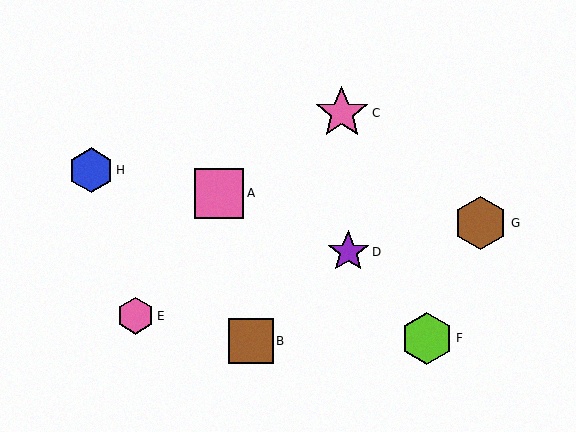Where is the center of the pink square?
The center of the pink square is at (219, 193).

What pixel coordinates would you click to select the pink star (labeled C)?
Click at (342, 113) to select the pink star C.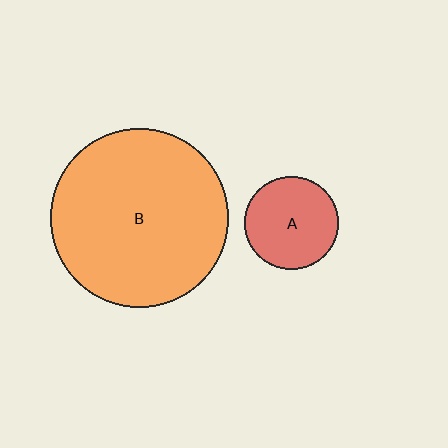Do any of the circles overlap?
No, none of the circles overlap.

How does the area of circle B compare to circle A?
Approximately 3.7 times.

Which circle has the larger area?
Circle B (orange).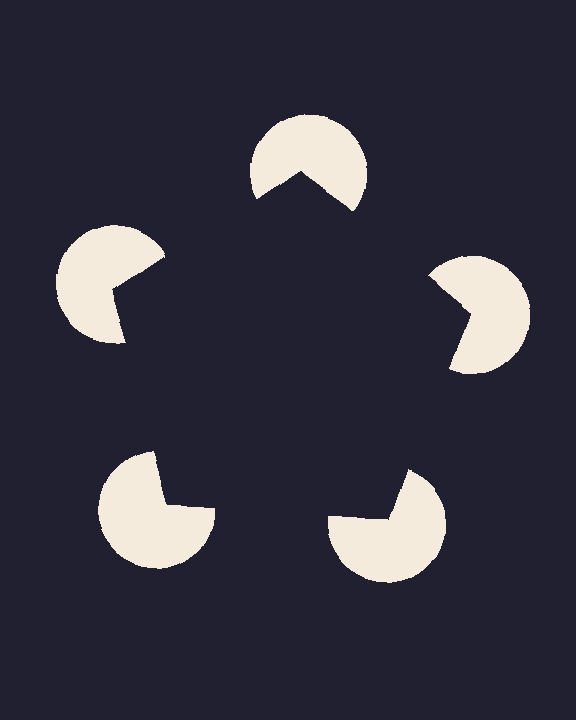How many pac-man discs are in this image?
There are 5 — one at each vertex of the illusory pentagon.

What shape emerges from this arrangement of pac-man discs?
An illusory pentagon — its edges are inferred from the aligned wedge cuts in the pac-man discs, not physically drawn.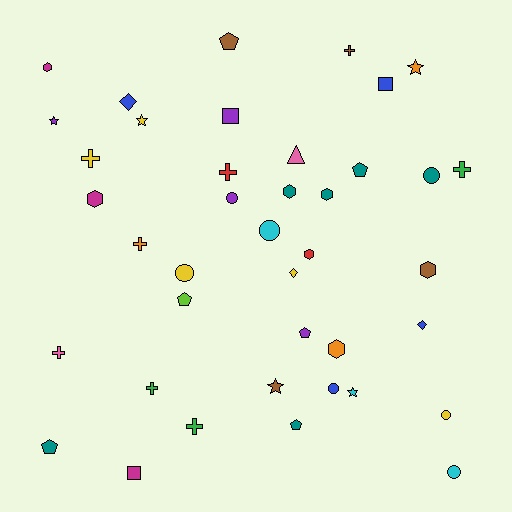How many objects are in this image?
There are 40 objects.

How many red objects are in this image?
There are 2 red objects.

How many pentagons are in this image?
There are 6 pentagons.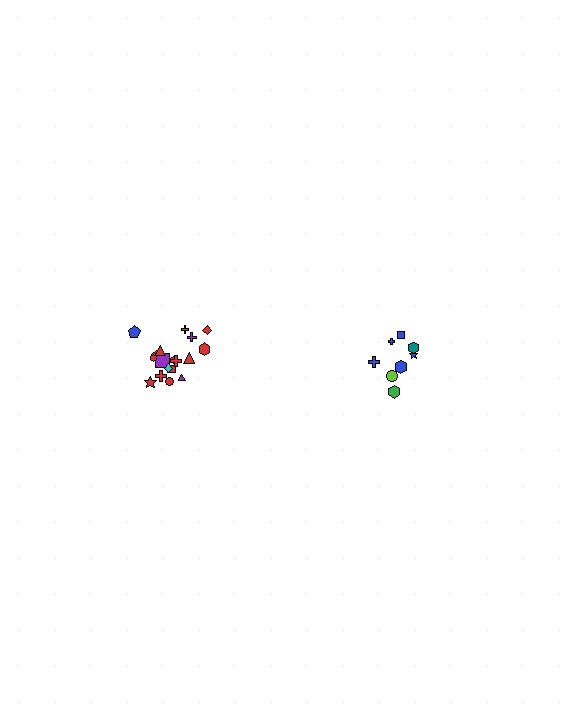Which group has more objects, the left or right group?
The left group.